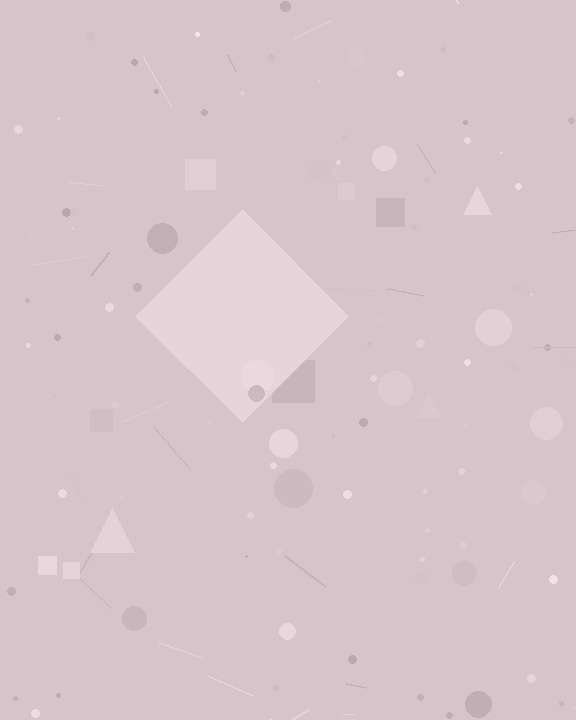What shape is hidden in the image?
A diamond is hidden in the image.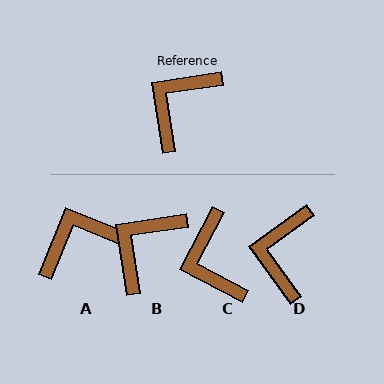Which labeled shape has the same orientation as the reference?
B.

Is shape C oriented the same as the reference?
No, it is off by about 53 degrees.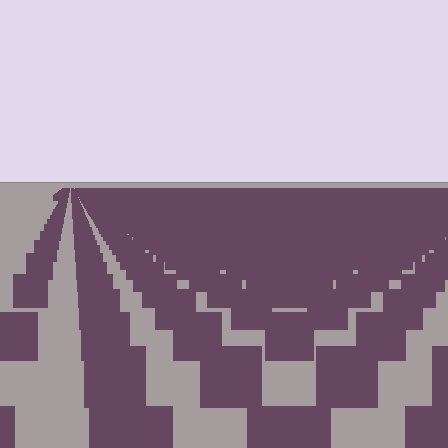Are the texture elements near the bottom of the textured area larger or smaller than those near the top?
Larger. Near the bottom, elements are closer to the viewer and appear at a bigger on-screen size.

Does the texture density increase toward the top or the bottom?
Density increases toward the top.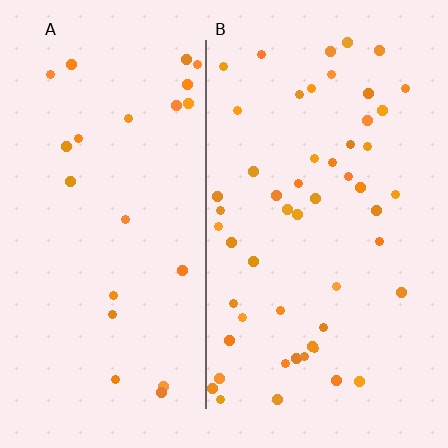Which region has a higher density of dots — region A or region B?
B (the right).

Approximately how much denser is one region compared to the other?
Approximately 2.3× — region B over region A.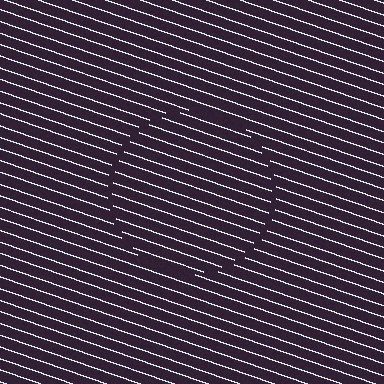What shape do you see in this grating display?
An illusory circle. The interior of the shape contains the same grating, shifted by half a period — the contour is defined by the phase discontinuity where line-ends from the inner and outer gratings abut.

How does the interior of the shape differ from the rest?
The interior of the shape contains the same grating, shifted by half a period — the contour is defined by the phase discontinuity where line-ends from the inner and outer gratings abut.